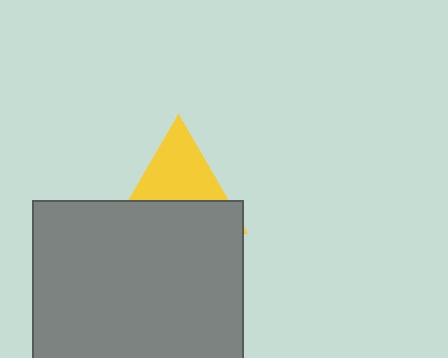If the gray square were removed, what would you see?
You would see the complete yellow triangle.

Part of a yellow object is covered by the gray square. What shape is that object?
It is a triangle.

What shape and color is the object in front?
The object in front is a gray square.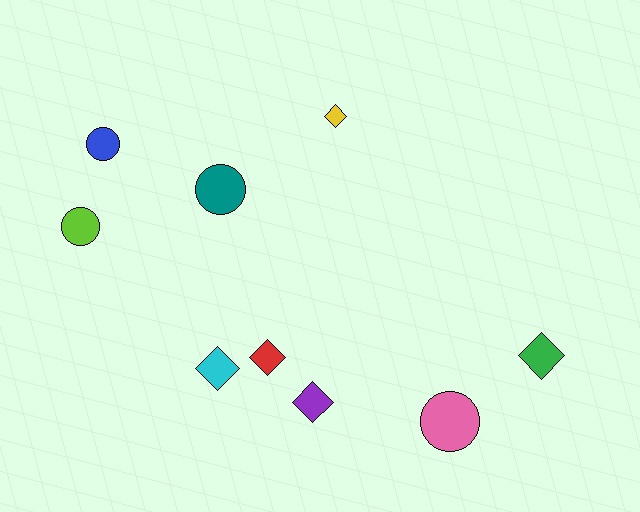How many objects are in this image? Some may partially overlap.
There are 9 objects.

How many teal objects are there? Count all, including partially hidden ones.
There is 1 teal object.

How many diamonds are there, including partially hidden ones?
There are 5 diamonds.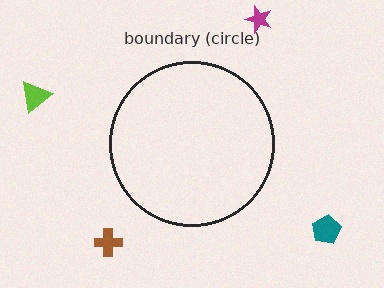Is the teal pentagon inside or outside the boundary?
Outside.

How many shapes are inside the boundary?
0 inside, 4 outside.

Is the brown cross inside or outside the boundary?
Outside.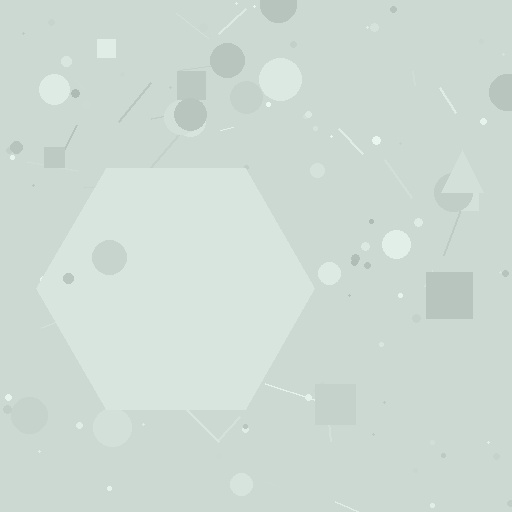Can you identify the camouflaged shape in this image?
The camouflaged shape is a hexagon.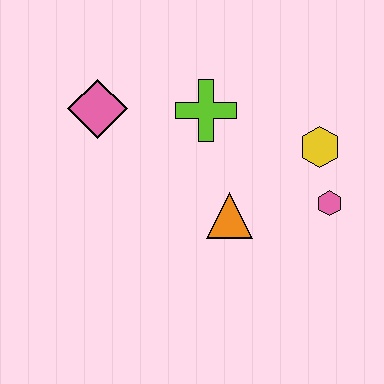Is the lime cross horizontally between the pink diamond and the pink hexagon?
Yes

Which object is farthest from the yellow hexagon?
The pink diamond is farthest from the yellow hexagon.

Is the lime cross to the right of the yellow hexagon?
No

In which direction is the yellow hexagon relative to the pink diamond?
The yellow hexagon is to the right of the pink diamond.